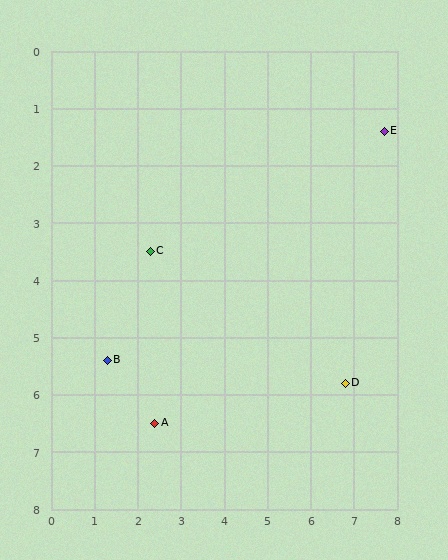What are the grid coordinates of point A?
Point A is at approximately (2.4, 6.5).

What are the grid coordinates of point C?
Point C is at approximately (2.3, 3.5).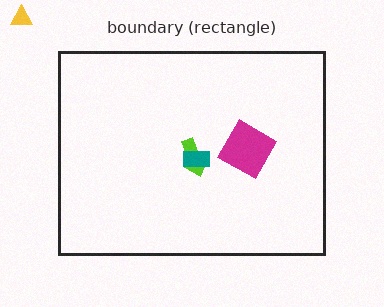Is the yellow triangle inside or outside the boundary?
Outside.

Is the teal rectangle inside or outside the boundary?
Inside.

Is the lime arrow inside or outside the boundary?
Inside.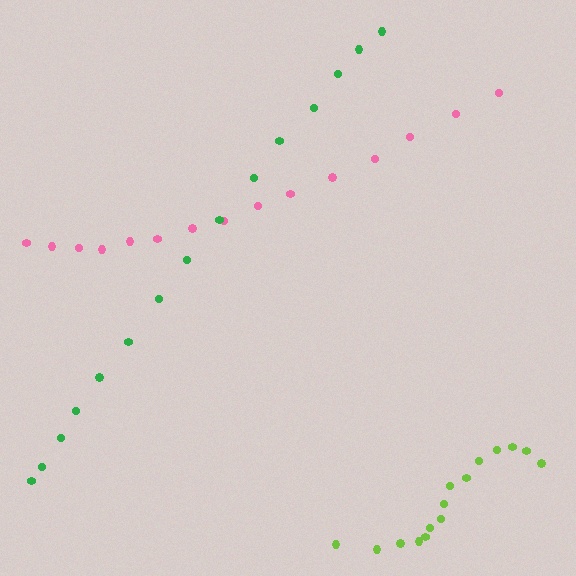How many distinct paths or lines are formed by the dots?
There are 3 distinct paths.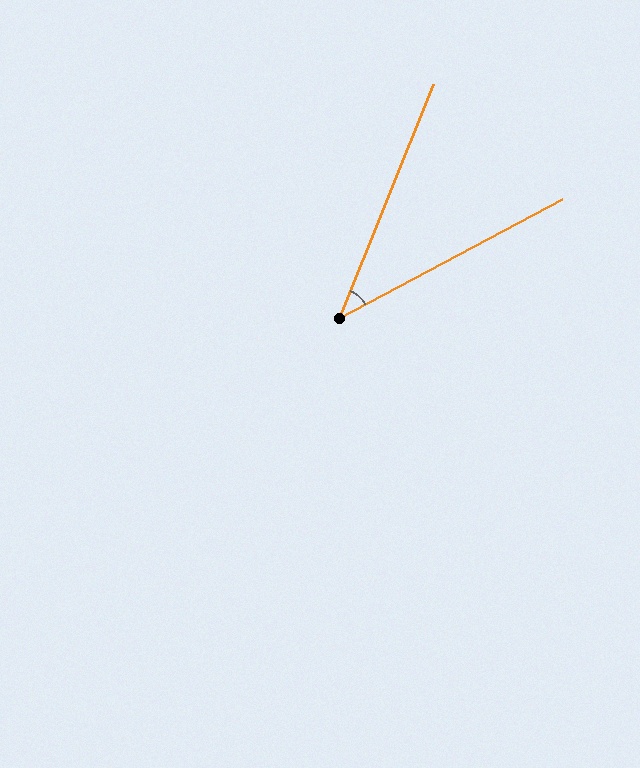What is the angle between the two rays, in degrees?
Approximately 40 degrees.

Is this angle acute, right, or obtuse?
It is acute.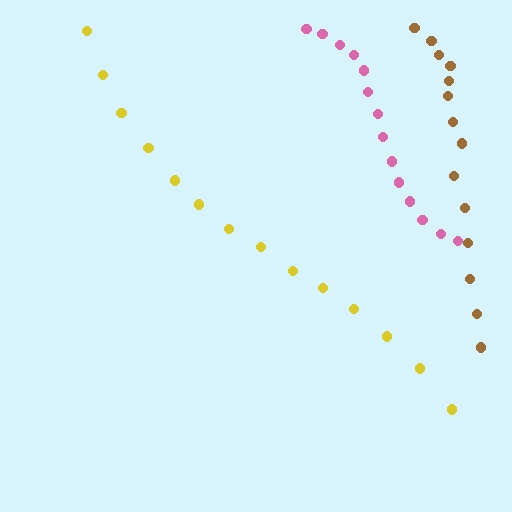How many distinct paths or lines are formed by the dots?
There are 3 distinct paths.